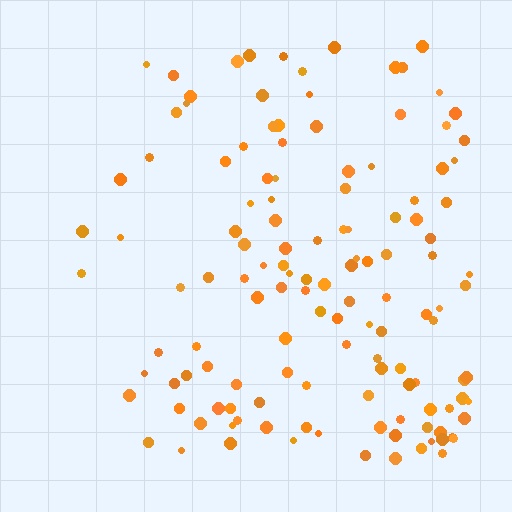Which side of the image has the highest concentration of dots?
The right.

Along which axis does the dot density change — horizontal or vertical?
Horizontal.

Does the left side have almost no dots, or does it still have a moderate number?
Still a moderate number, just noticeably fewer than the right.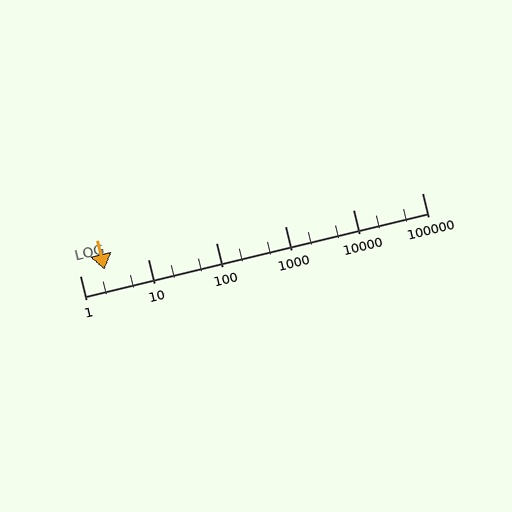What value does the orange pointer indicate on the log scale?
The pointer indicates approximately 2.3.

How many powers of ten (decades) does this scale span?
The scale spans 5 decades, from 1 to 100000.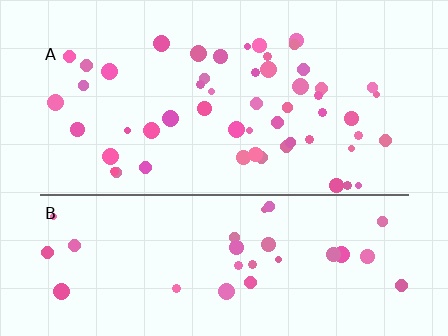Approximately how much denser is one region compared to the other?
Approximately 1.7× — region A over region B.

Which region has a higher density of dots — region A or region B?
A (the top).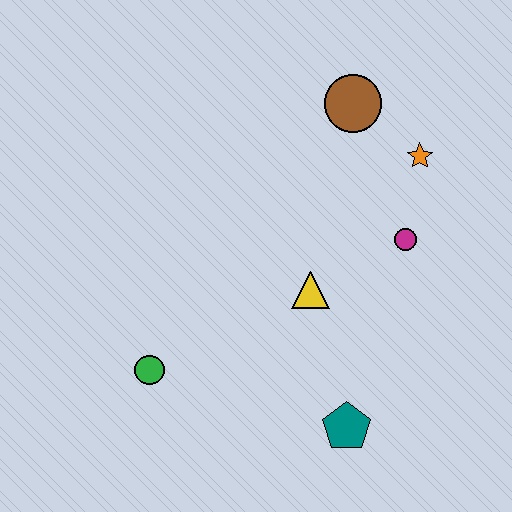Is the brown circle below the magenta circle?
No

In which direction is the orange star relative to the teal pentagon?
The orange star is above the teal pentagon.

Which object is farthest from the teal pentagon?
The brown circle is farthest from the teal pentagon.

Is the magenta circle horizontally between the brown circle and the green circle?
No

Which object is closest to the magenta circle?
The orange star is closest to the magenta circle.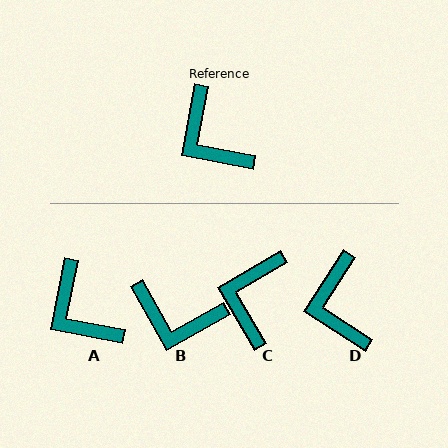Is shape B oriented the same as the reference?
No, it is off by about 40 degrees.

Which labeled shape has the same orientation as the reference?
A.